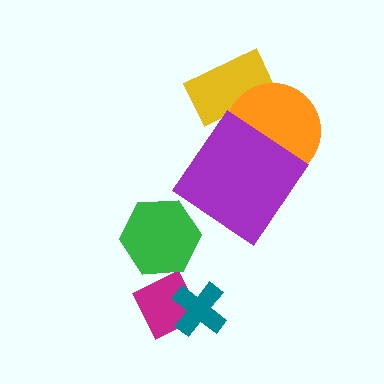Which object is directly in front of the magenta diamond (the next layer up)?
The teal cross is directly in front of the magenta diamond.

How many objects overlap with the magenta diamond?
2 objects overlap with the magenta diamond.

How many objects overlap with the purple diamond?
1 object overlaps with the purple diamond.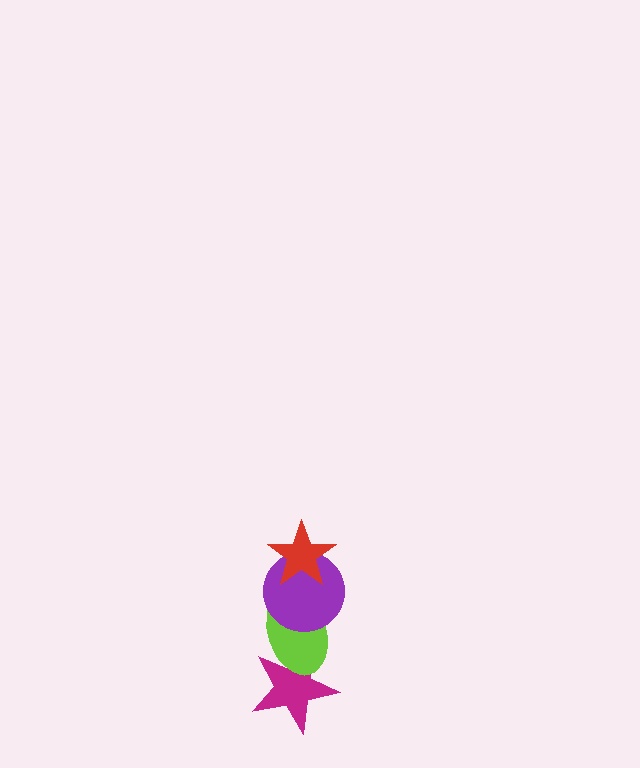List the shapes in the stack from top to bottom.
From top to bottom: the red star, the purple circle, the lime ellipse, the magenta star.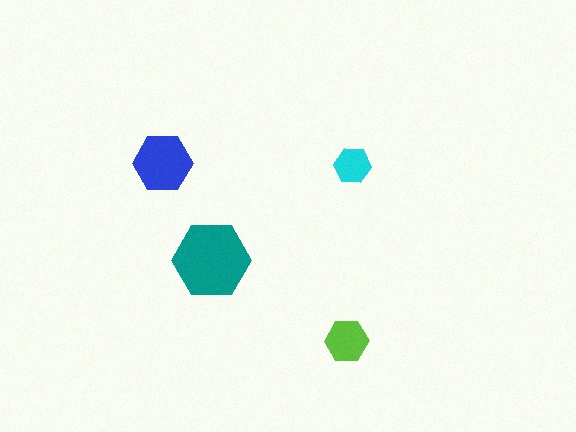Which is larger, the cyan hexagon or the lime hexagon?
The lime one.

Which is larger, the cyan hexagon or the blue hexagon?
The blue one.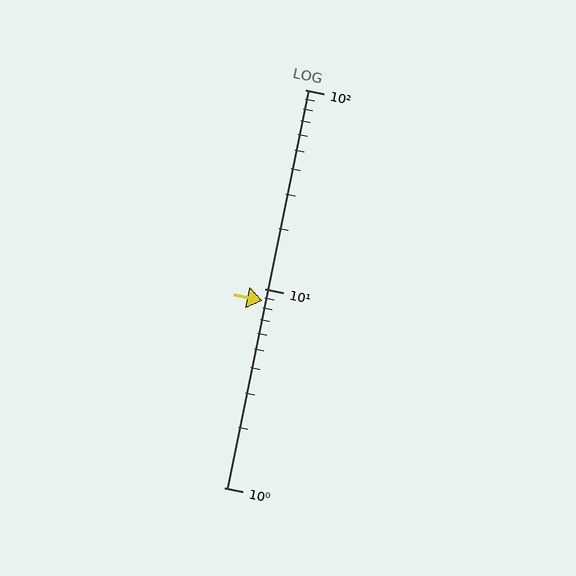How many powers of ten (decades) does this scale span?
The scale spans 2 decades, from 1 to 100.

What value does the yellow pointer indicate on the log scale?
The pointer indicates approximately 8.7.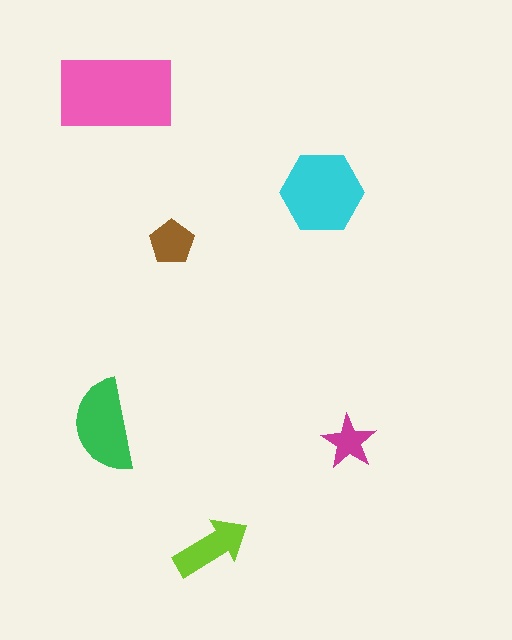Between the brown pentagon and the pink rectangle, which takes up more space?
The pink rectangle.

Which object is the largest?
The pink rectangle.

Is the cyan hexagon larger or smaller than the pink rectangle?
Smaller.